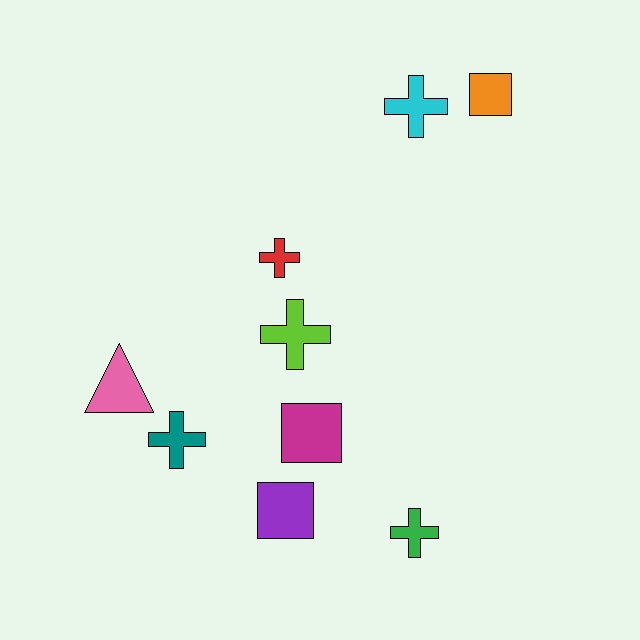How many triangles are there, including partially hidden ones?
There is 1 triangle.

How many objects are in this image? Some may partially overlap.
There are 9 objects.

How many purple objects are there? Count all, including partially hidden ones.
There is 1 purple object.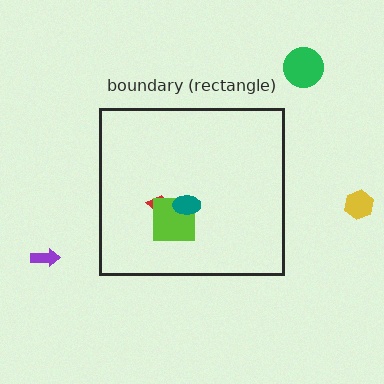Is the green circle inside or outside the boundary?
Outside.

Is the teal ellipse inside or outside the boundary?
Inside.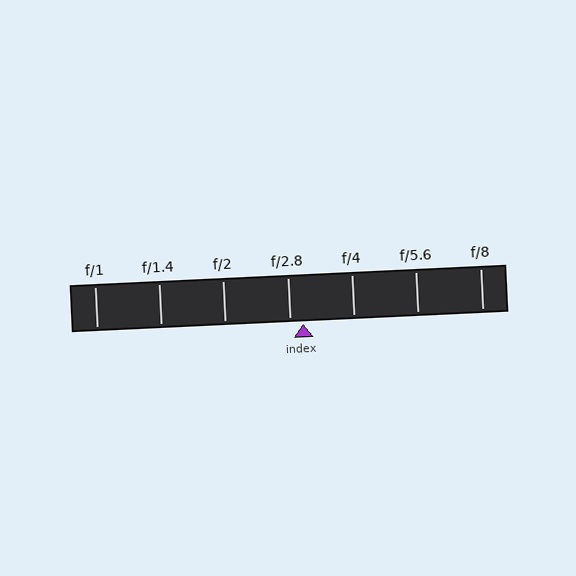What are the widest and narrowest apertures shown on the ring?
The widest aperture shown is f/1 and the narrowest is f/8.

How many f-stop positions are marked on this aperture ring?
There are 7 f-stop positions marked.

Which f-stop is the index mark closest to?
The index mark is closest to f/2.8.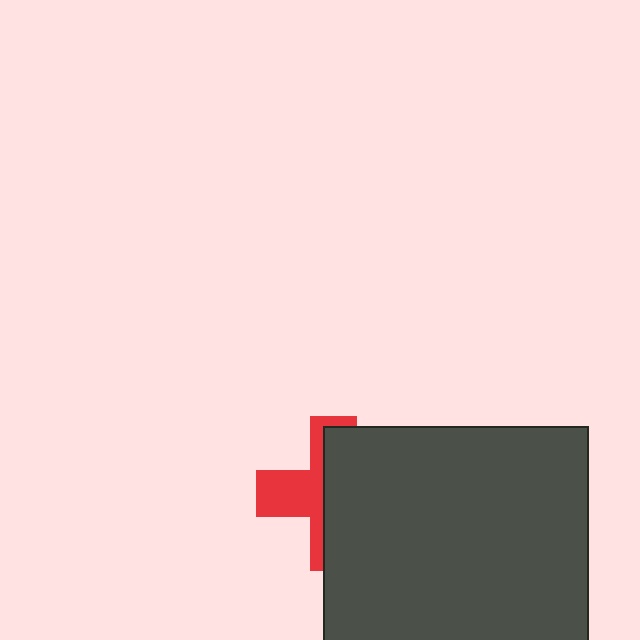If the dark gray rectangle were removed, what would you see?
You would see the complete red cross.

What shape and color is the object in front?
The object in front is a dark gray rectangle.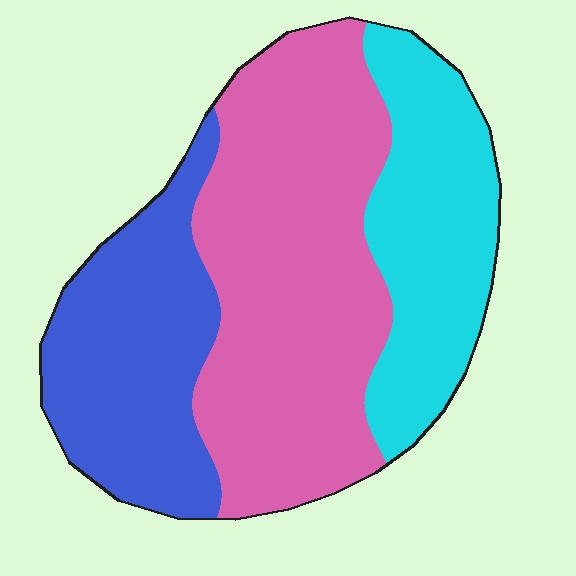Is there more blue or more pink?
Pink.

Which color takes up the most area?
Pink, at roughly 50%.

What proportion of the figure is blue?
Blue takes up about one quarter (1/4) of the figure.